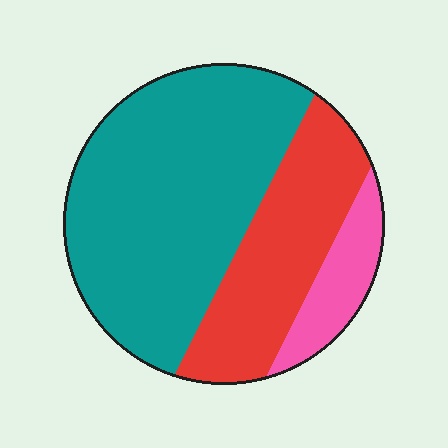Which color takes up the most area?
Teal, at roughly 60%.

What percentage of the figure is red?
Red takes up about one third (1/3) of the figure.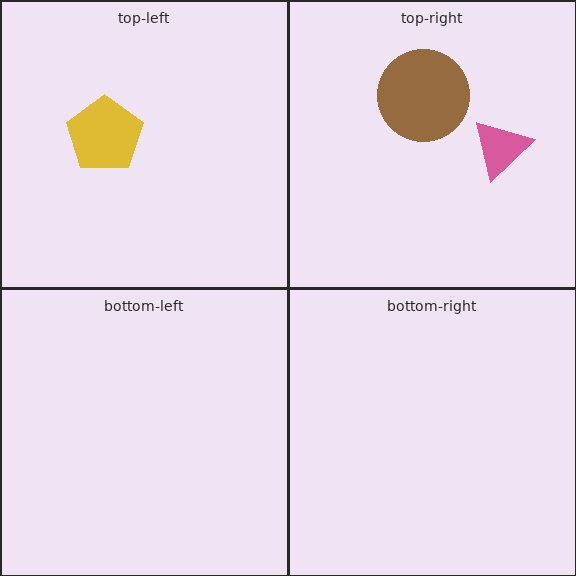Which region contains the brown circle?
The top-right region.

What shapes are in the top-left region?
The yellow pentagon.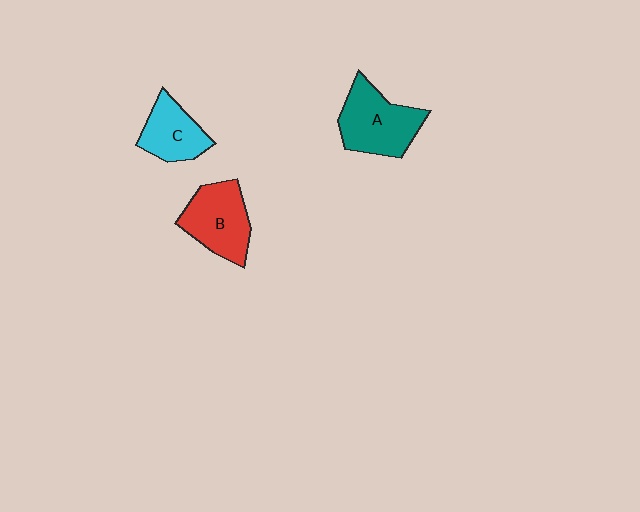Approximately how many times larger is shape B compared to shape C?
Approximately 1.3 times.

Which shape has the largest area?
Shape A (teal).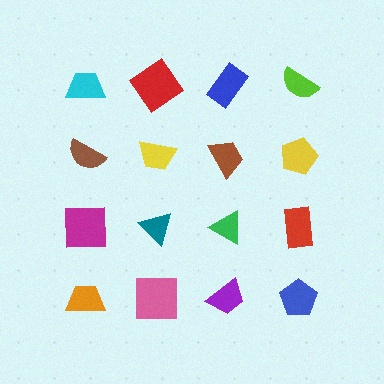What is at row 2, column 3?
A brown trapezoid.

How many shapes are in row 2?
4 shapes.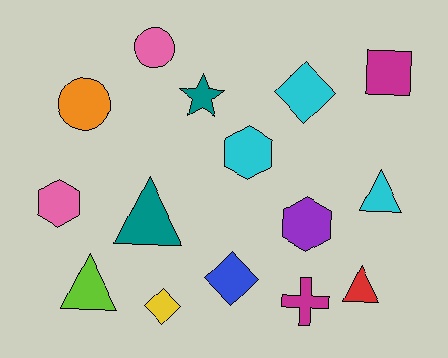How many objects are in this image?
There are 15 objects.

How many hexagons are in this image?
There are 3 hexagons.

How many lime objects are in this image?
There is 1 lime object.